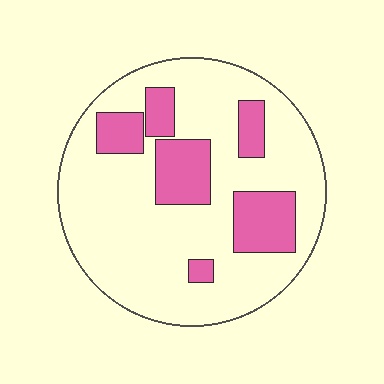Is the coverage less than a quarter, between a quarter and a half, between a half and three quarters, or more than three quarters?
Less than a quarter.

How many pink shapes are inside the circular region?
6.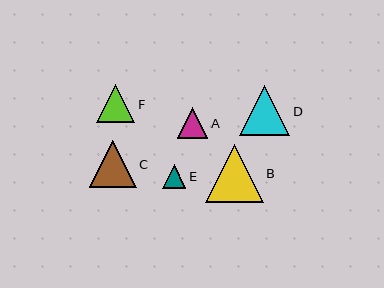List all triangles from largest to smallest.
From largest to smallest: B, D, C, F, A, E.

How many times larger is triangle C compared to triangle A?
Triangle C is approximately 1.5 times the size of triangle A.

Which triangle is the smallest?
Triangle E is the smallest with a size of approximately 24 pixels.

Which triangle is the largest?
Triangle B is the largest with a size of approximately 58 pixels.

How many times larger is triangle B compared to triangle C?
Triangle B is approximately 1.2 times the size of triangle C.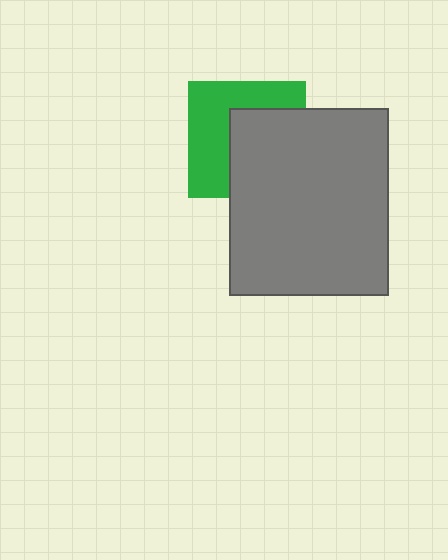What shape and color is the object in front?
The object in front is a gray rectangle.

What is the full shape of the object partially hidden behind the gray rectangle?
The partially hidden object is a green square.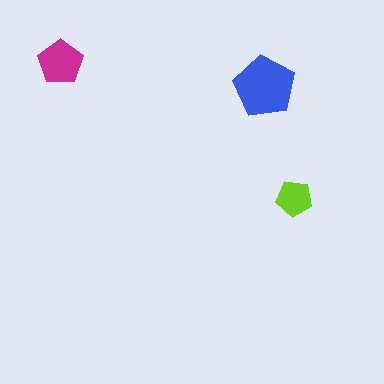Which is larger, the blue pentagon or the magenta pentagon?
The blue one.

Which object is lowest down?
The lime pentagon is bottommost.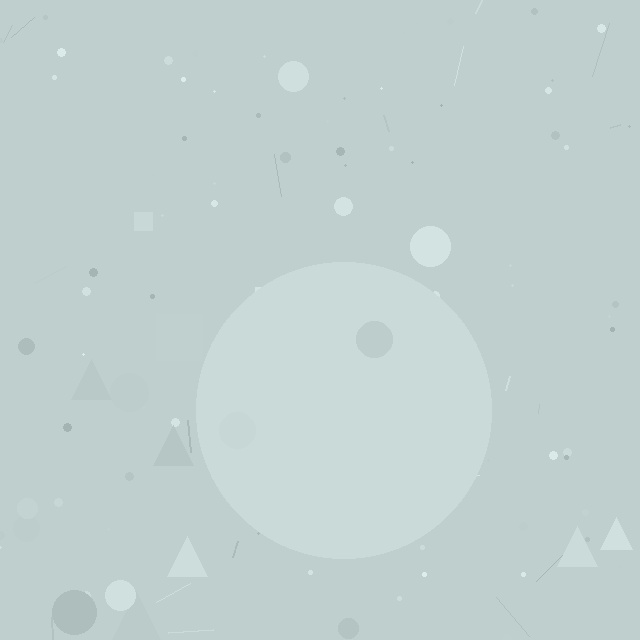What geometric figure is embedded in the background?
A circle is embedded in the background.